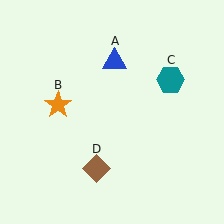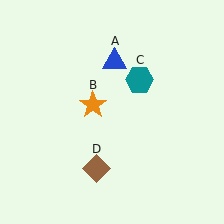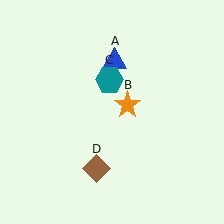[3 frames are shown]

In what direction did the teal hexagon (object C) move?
The teal hexagon (object C) moved left.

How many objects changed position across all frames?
2 objects changed position: orange star (object B), teal hexagon (object C).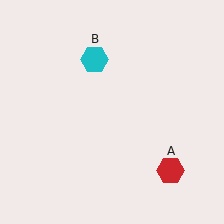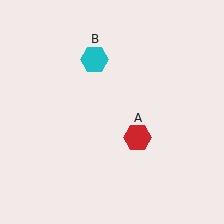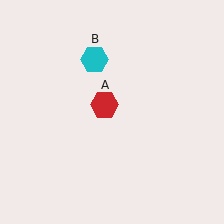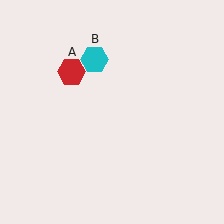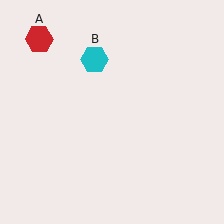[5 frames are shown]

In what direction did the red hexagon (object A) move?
The red hexagon (object A) moved up and to the left.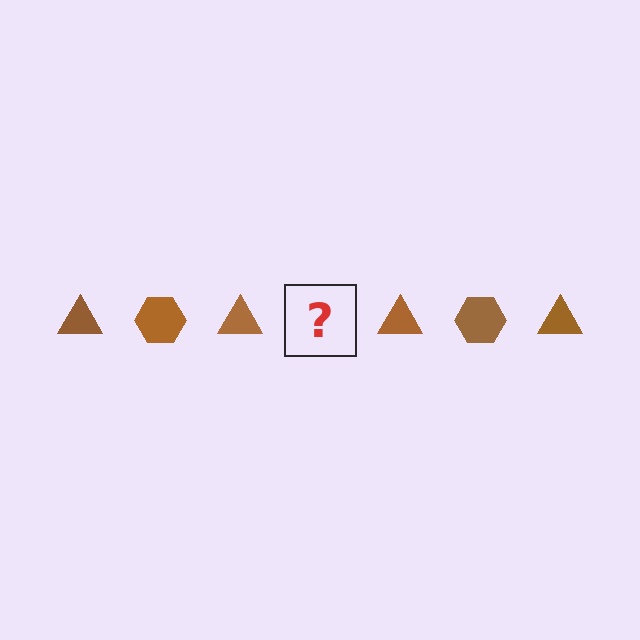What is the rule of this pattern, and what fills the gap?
The rule is that the pattern cycles through triangle, hexagon shapes in brown. The gap should be filled with a brown hexagon.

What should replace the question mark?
The question mark should be replaced with a brown hexagon.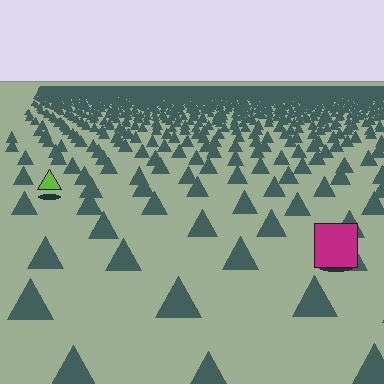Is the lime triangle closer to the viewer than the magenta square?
No. The magenta square is closer — you can tell from the texture gradient: the ground texture is coarser near it.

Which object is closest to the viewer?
The magenta square is closest. The texture marks near it are larger and more spread out.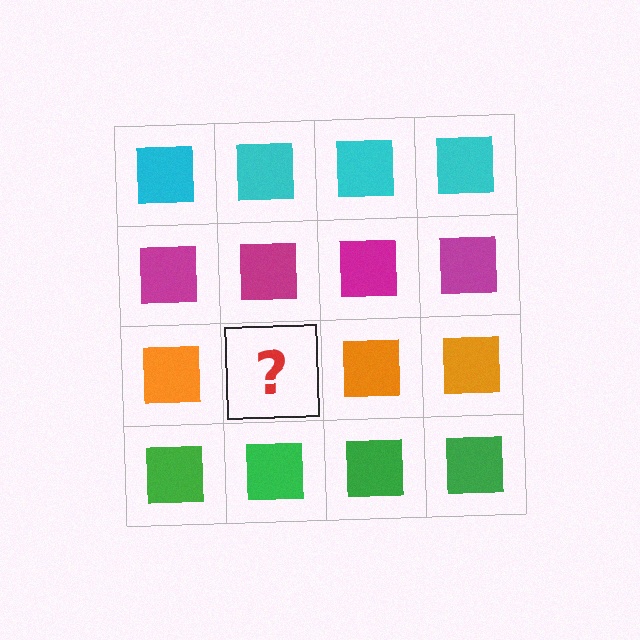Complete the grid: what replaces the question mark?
The question mark should be replaced with an orange square.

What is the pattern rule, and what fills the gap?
The rule is that each row has a consistent color. The gap should be filled with an orange square.